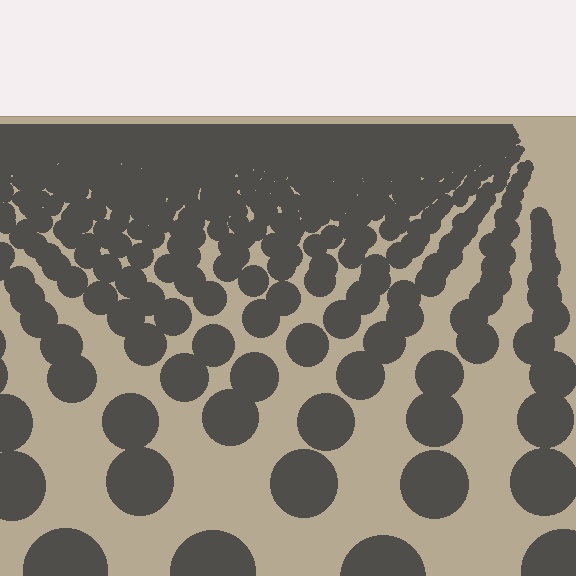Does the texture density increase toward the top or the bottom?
Density increases toward the top.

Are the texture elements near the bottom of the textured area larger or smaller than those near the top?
Larger. Near the bottom, elements are closer to the viewer and appear at a bigger on-screen size.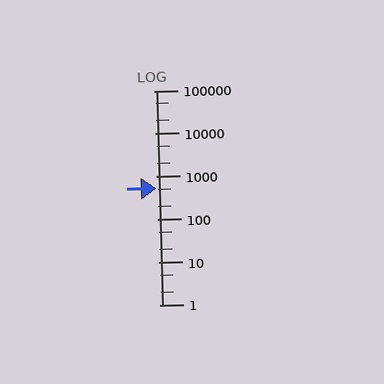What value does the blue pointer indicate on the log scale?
The pointer indicates approximately 540.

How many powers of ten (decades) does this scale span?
The scale spans 5 decades, from 1 to 100000.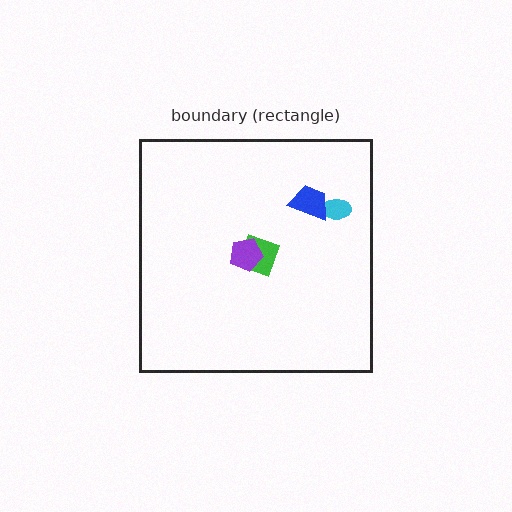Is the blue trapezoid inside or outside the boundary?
Inside.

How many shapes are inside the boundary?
4 inside, 0 outside.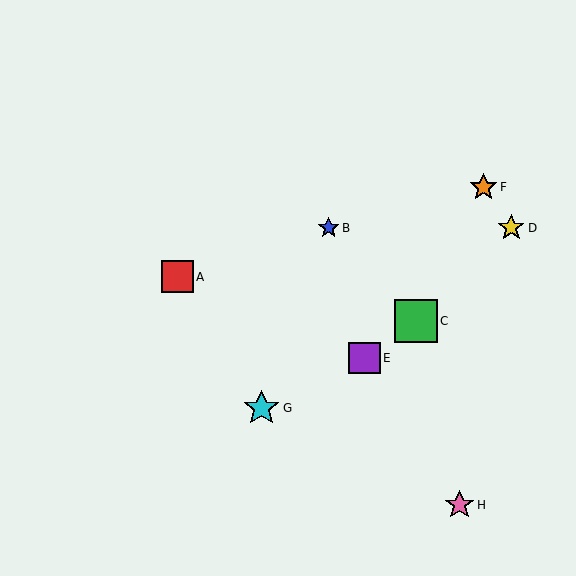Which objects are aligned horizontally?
Objects B, D are aligned horizontally.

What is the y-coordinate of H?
Object H is at y≈505.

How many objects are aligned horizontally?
2 objects (B, D) are aligned horizontally.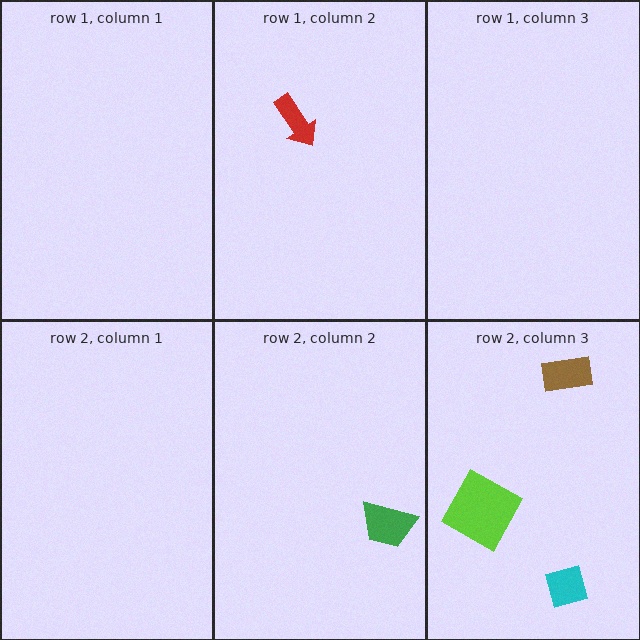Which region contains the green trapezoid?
The row 2, column 2 region.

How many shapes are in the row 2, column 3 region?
3.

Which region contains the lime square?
The row 2, column 3 region.